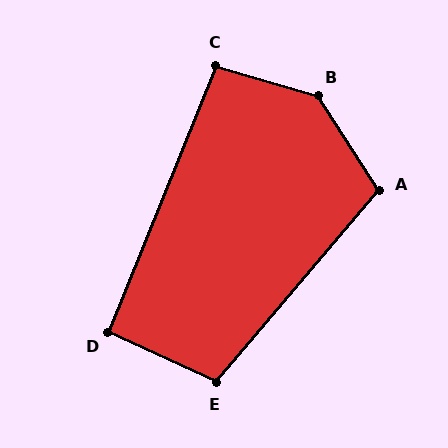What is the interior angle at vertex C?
Approximately 95 degrees (obtuse).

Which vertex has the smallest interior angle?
D, at approximately 93 degrees.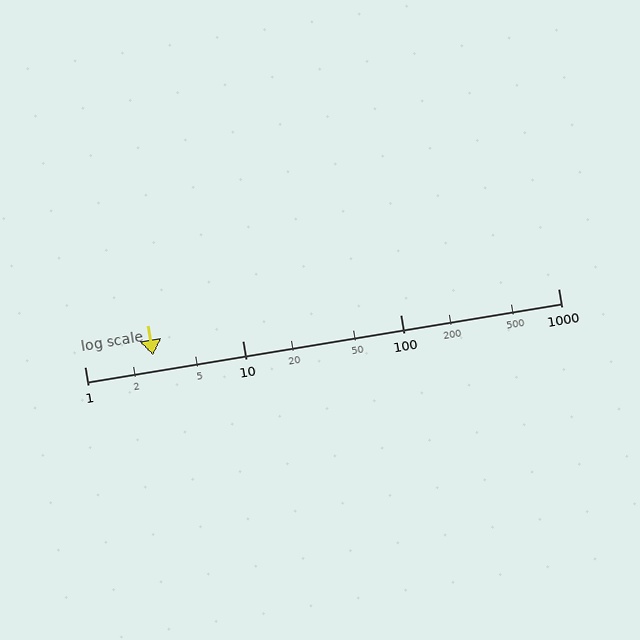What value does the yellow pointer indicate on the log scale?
The pointer indicates approximately 2.7.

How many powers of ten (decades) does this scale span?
The scale spans 3 decades, from 1 to 1000.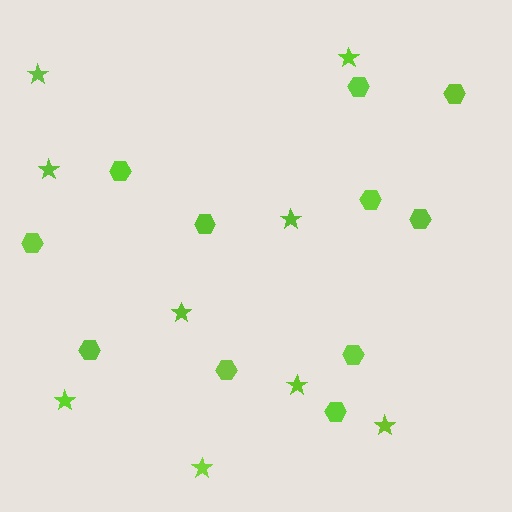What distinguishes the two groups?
There are 2 groups: one group of hexagons (11) and one group of stars (9).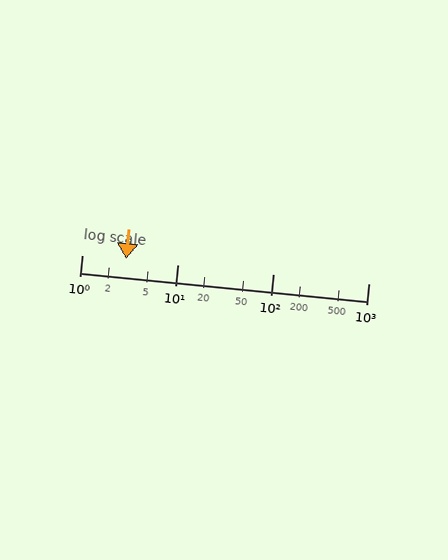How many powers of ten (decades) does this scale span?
The scale spans 3 decades, from 1 to 1000.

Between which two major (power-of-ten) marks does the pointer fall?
The pointer is between 1 and 10.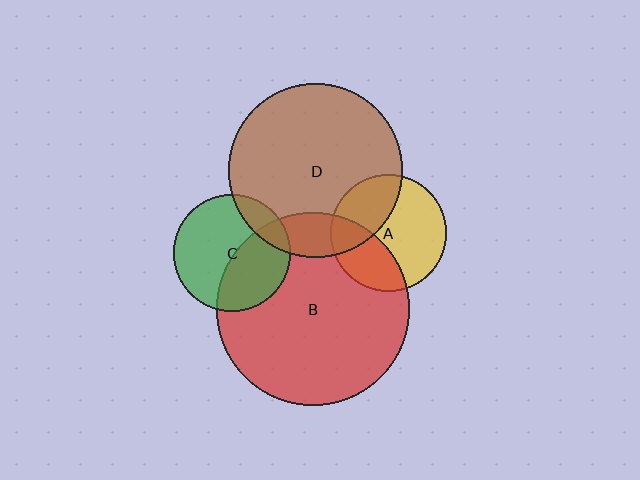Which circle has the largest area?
Circle B (red).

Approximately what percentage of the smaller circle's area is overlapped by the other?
Approximately 35%.